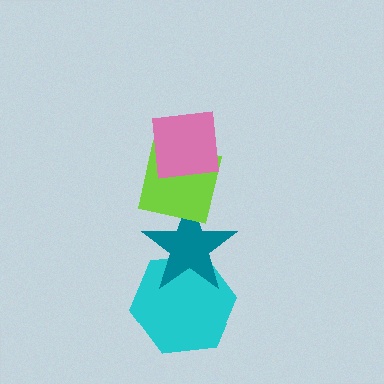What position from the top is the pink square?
The pink square is 1st from the top.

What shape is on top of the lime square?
The pink square is on top of the lime square.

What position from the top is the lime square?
The lime square is 2nd from the top.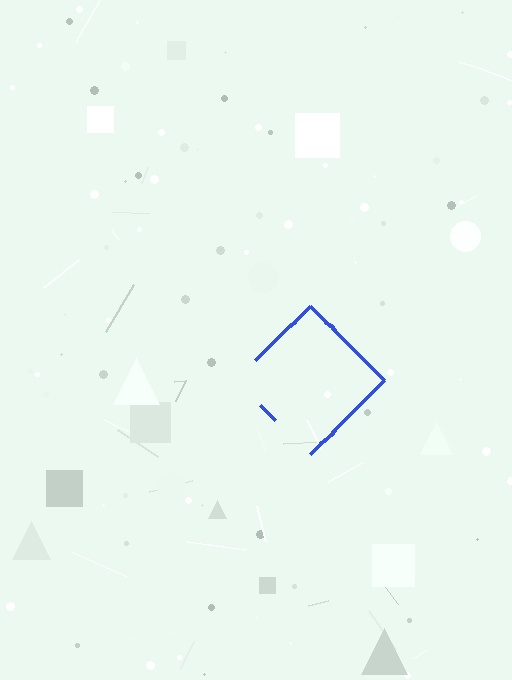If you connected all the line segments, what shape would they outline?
They would outline a diamond.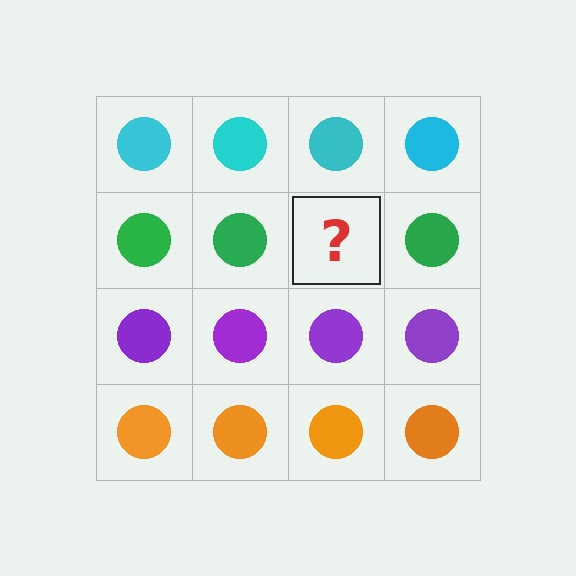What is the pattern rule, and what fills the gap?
The rule is that each row has a consistent color. The gap should be filled with a green circle.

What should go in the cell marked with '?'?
The missing cell should contain a green circle.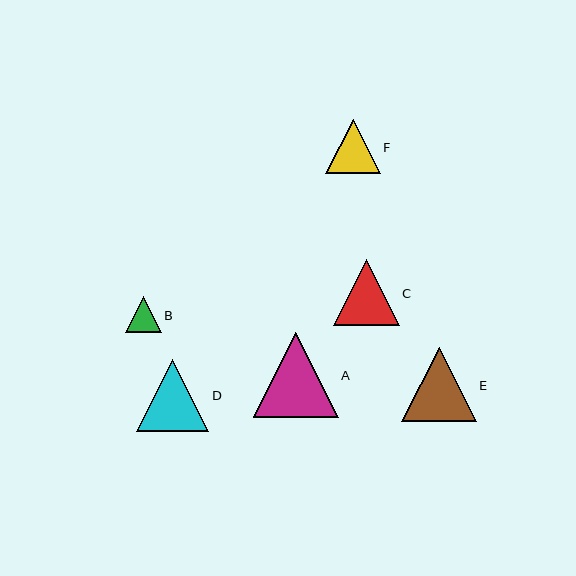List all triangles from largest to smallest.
From largest to smallest: A, E, D, C, F, B.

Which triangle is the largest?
Triangle A is the largest with a size of approximately 85 pixels.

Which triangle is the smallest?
Triangle B is the smallest with a size of approximately 36 pixels.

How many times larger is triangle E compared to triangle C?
Triangle E is approximately 1.1 times the size of triangle C.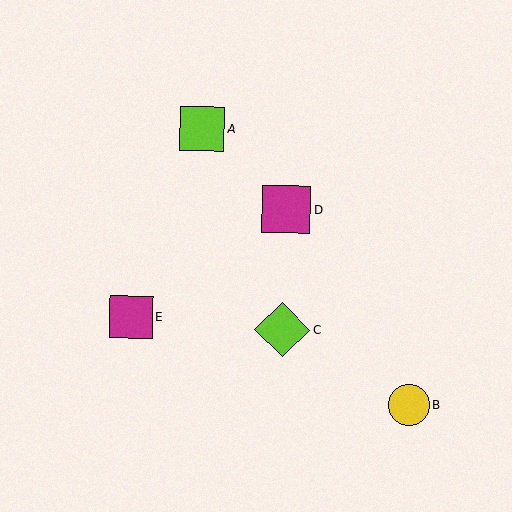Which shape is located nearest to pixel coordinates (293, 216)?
The magenta square (labeled D) at (286, 209) is nearest to that location.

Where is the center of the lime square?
The center of the lime square is at (202, 129).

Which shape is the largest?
The lime diamond (labeled C) is the largest.